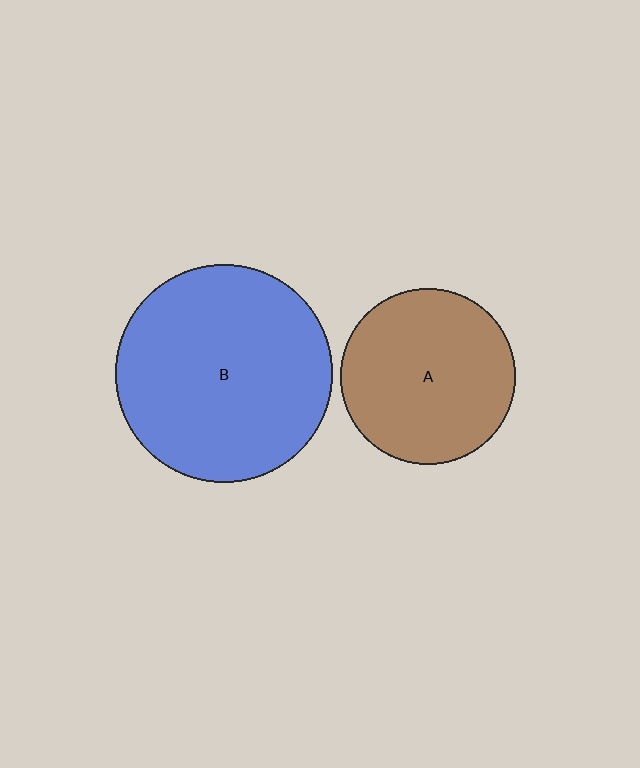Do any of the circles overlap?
No, none of the circles overlap.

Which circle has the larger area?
Circle B (blue).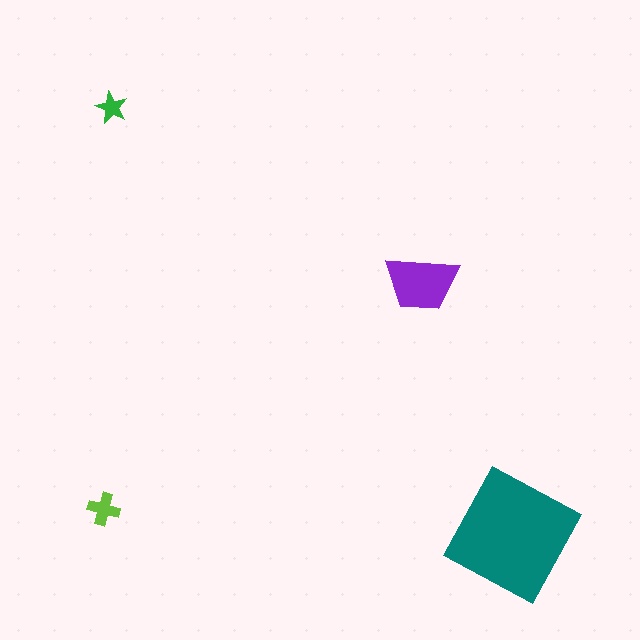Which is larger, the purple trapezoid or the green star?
The purple trapezoid.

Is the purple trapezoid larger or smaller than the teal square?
Smaller.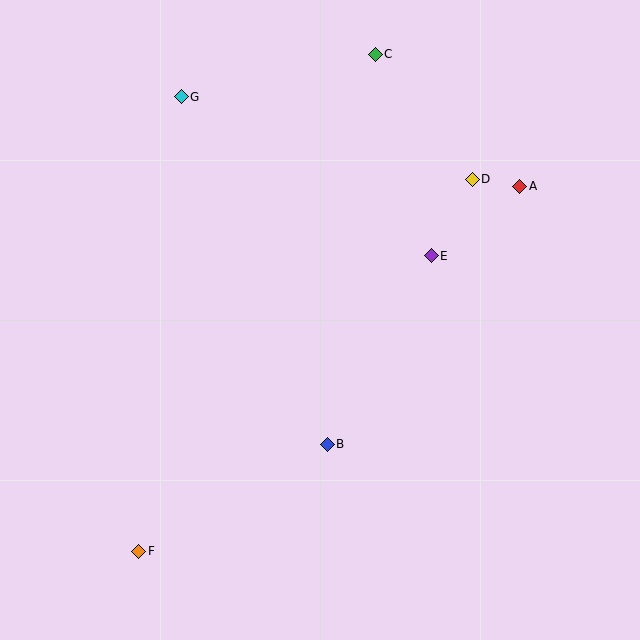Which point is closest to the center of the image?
Point B at (327, 444) is closest to the center.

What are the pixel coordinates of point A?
Point A is at (520, 186).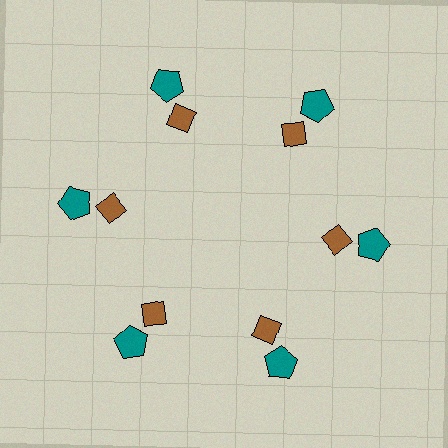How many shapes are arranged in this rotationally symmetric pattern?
There are 12 shapes, arranged in 6 groups of 2.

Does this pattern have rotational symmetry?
Yes, this pattern has 6-fold rotational symmetry. It looks the same after rotating 60 degrees around the center.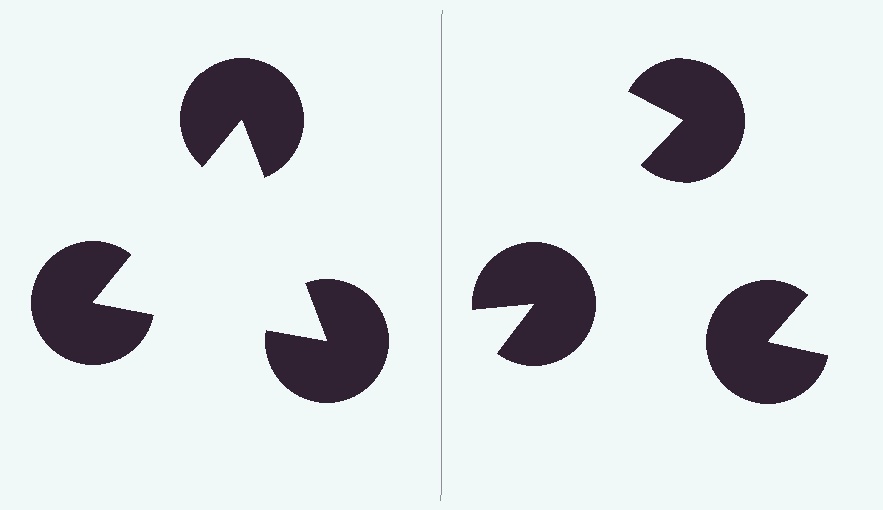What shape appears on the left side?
An illusory triangle.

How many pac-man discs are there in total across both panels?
6 — 3 on each side.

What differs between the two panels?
The pac-man discs are positioned identically on both sides; only the wedge orientations differ. On the left they align to a triangle; on the right they are misaligned.